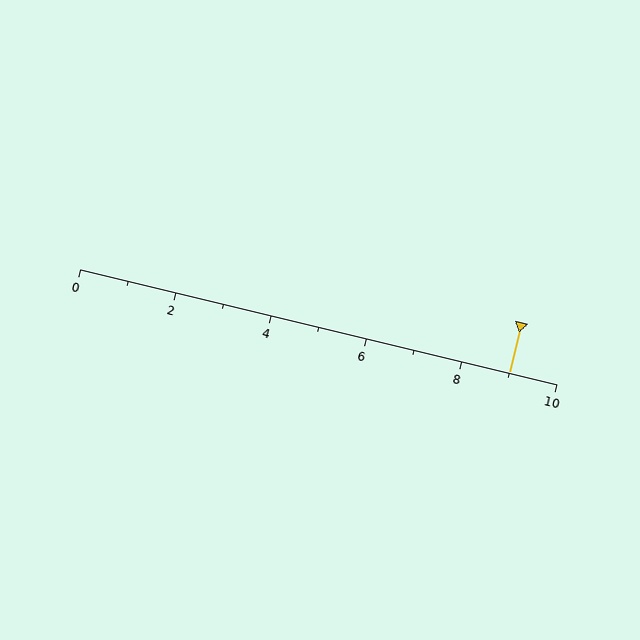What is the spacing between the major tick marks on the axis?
The major ticks are spaced 2 apart.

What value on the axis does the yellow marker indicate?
The marker indicates approximately 9.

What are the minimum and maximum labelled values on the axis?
The axis runs from 0 to 10.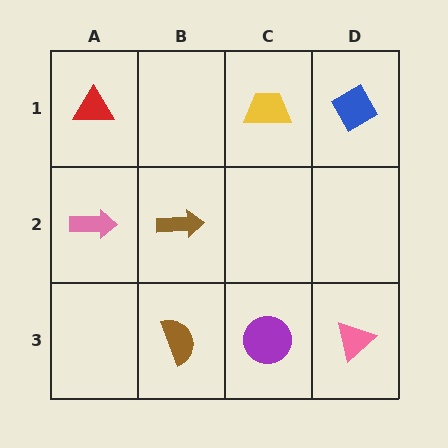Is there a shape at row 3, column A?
No, that cell is empty.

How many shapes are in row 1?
3 shapes.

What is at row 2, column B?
A brown arrow.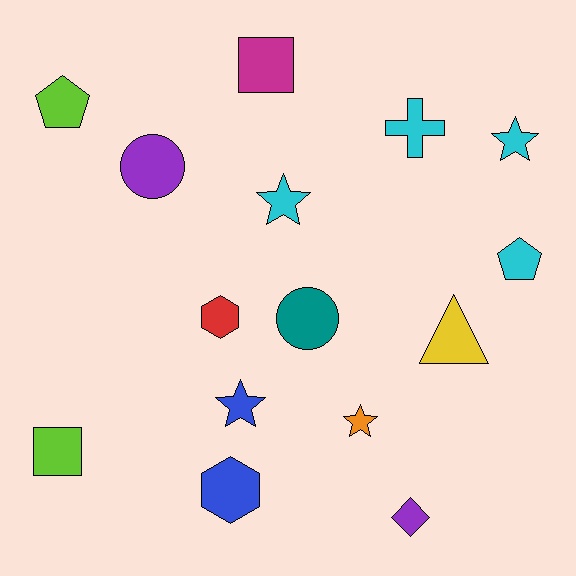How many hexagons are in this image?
There are 2 hexagons.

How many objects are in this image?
There are 15 objects.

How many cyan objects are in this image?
There are 4 cyan objects.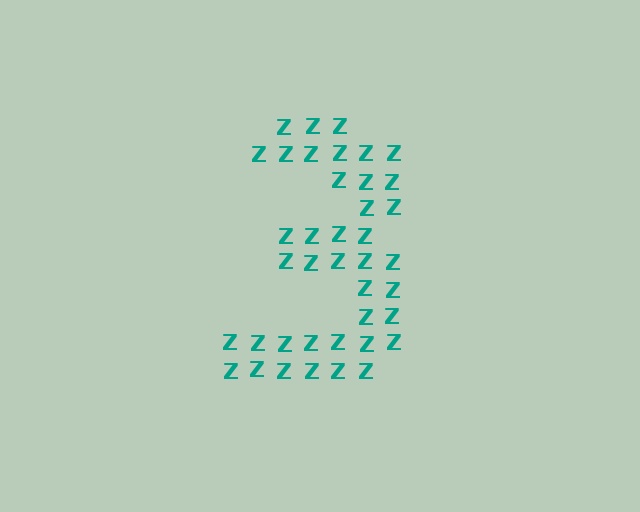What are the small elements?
The small elements are letter Z's.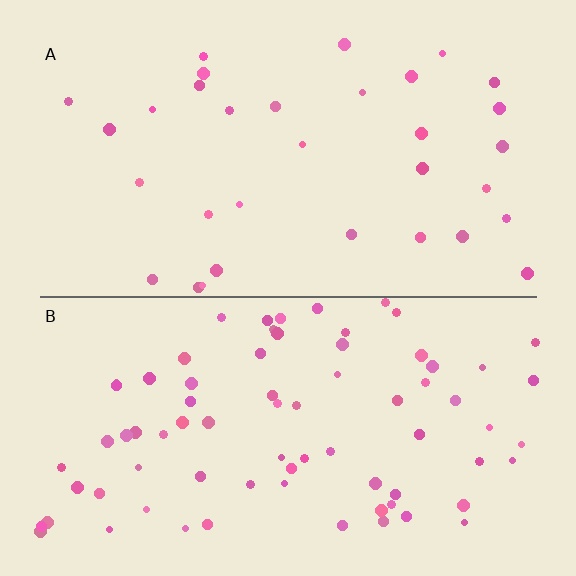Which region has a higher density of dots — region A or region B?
B (the bottom).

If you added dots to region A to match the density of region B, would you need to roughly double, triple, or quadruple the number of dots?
Approximately double.